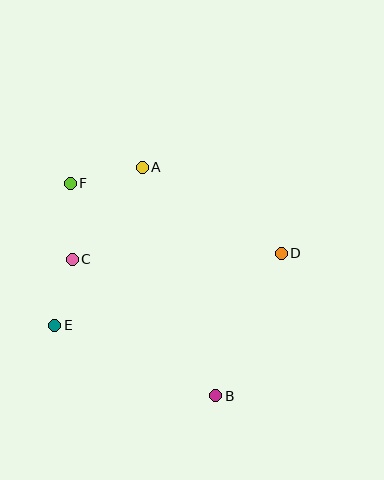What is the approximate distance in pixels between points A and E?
The distance between A and E is approximately 181 pixels.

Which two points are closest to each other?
Points C and E are closest to each other.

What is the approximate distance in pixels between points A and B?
The distance between A and B is approximately 240 pixels.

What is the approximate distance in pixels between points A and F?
The distance between A and F is approximately 74 pixels.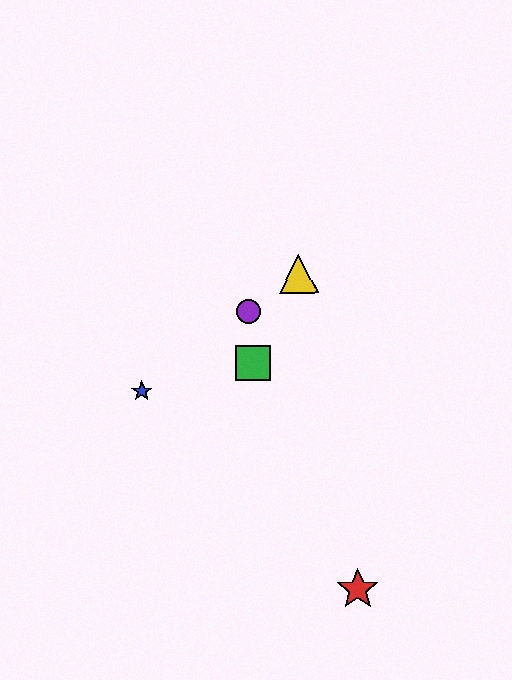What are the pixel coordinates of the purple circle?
The purple circle is at (248, 312).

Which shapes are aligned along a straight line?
The blue star, the yellow triangle, the purple circle are aligned along a straight line.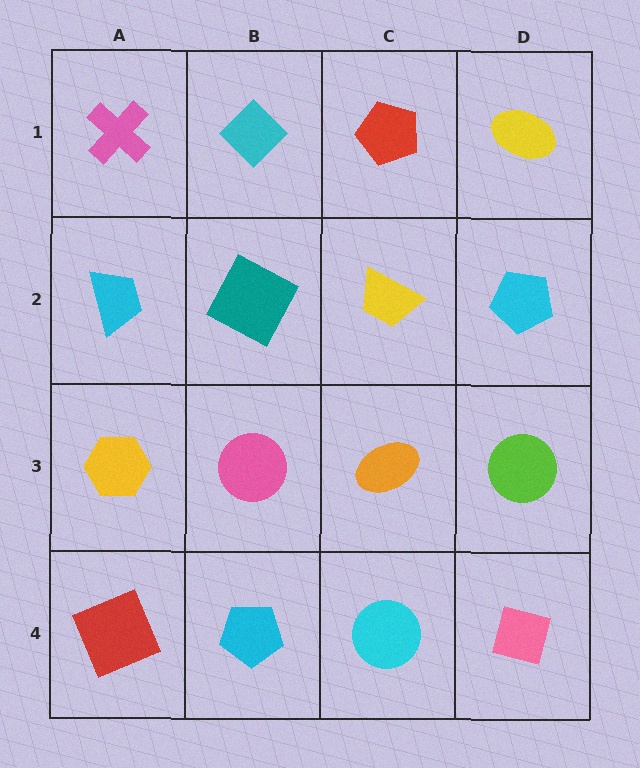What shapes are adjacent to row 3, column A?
A cyan trapezoid (row 2, column A), a red square (row 4, column A), a pink circle (row 3, column B).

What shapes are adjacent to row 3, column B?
A teal square (row 2, column B), a cyan pentagon (row 4, column B), a yellow hexagon (row 3, column A), an orange ellipse (row 3, column C).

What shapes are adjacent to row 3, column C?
A yellow trapezoid (row 2, column C), a cyan circle (row 4, column C), a pink circle (row 3, column B), a lime circle (row 3, column D).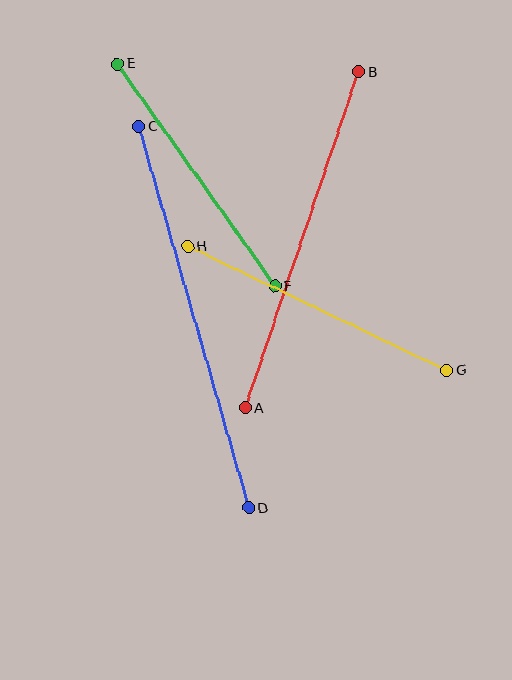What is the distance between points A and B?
The distance is approximately 355 pixels.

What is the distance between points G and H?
The distance is approximately 287 pixels.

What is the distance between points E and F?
The distance is approximately 273 pixels.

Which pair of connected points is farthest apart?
Points C and D are farthest apart.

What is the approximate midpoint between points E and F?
The midpoint is at approximately (196, 175) pixels.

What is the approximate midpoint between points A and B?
The midpoint is at approximately (302, 240) pixels.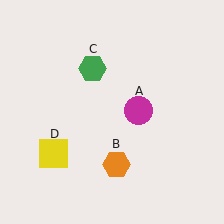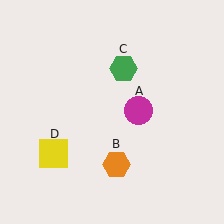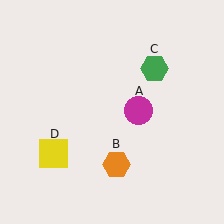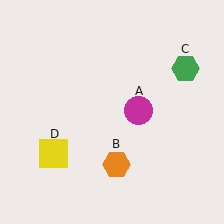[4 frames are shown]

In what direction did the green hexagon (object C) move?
The green hexagon (object C) moved right.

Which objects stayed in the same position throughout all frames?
Magenta circle (object A) and orange hexagon (object B) and yellow square (object D) remained stationary.